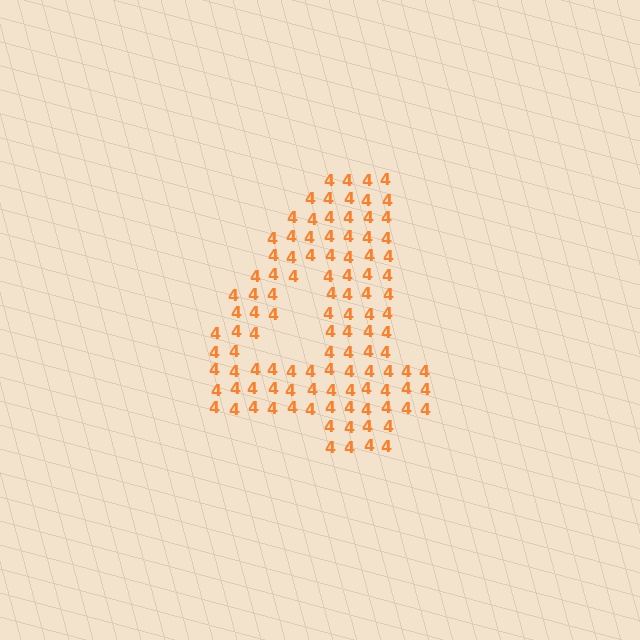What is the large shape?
The large shape is the digit 4.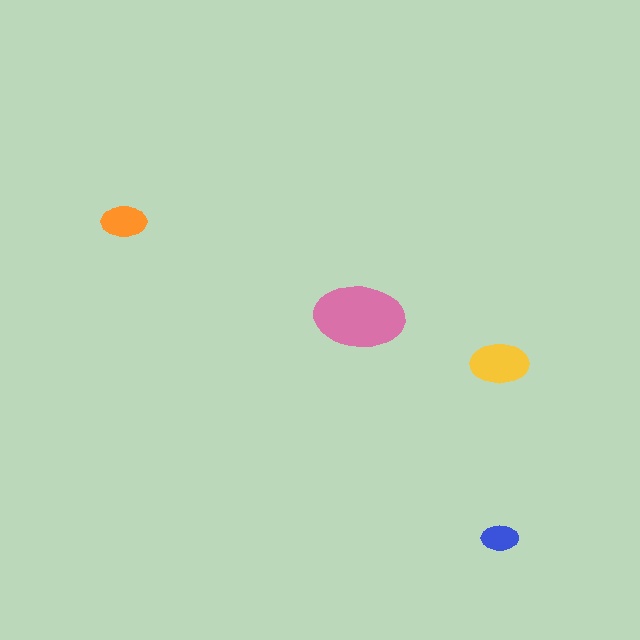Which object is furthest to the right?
The blue ellipse is rightmost.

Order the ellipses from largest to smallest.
the pink one, the yellow one, the orange one, the blue one.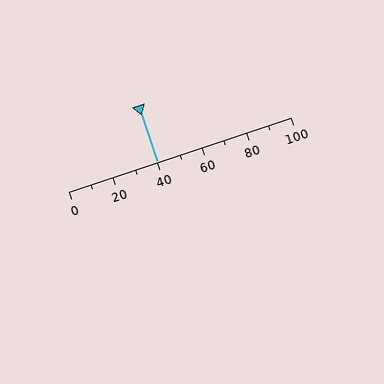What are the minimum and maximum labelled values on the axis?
The axis runs from 0 to 100.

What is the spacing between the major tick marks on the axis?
The major ticks are spaced 20 apart.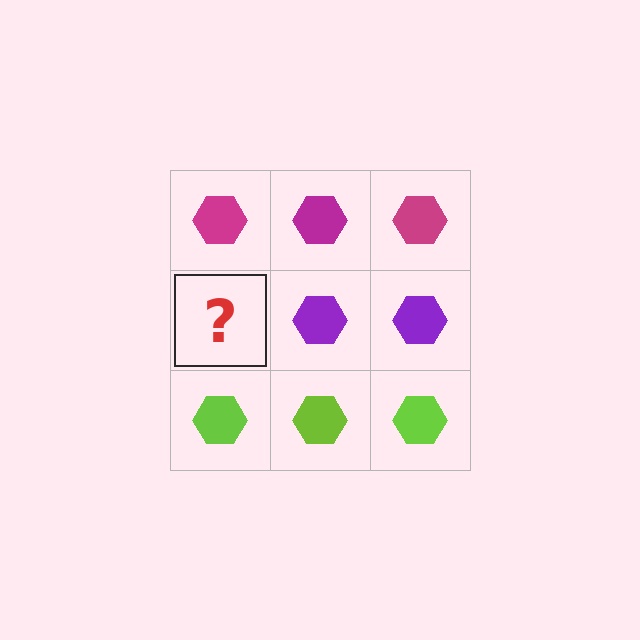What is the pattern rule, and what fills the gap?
The rule is that each row has a consistent color. The gap should be filled with a purple hexagon.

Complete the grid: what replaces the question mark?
The question mark should be replaced with a purple hexagon.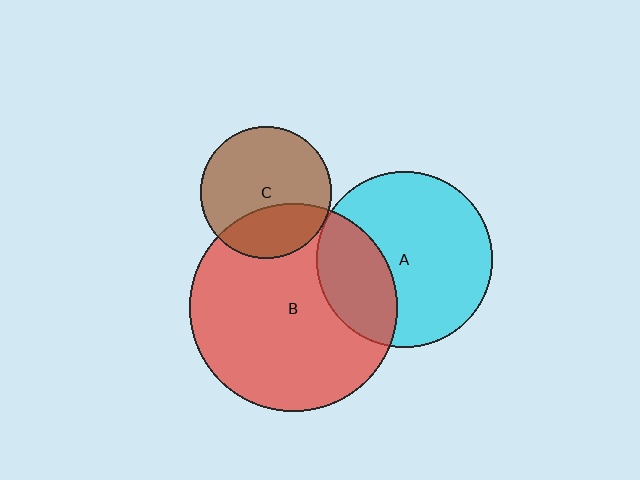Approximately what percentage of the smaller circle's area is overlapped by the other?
Approximately 30%.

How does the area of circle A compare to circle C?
Approximately 1.8 times.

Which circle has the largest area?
Circle B (red).